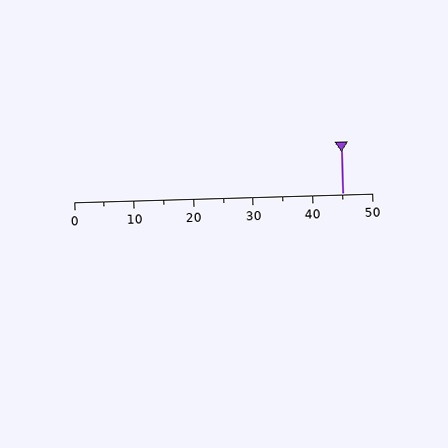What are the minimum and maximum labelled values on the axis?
The axis runs from 0 to 50.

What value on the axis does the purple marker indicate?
The marker indicates approximately 45.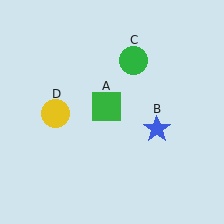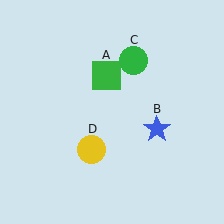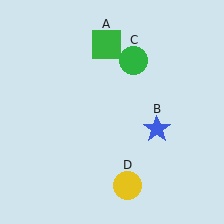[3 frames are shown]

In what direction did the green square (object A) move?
The green square (object A) moved up.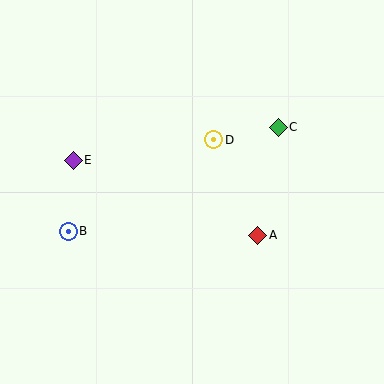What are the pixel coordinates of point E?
Point E is at (73, 160).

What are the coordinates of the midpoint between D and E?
The midpoint between D and E is at (143, 150).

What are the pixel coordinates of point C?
Point C is at (278, 127).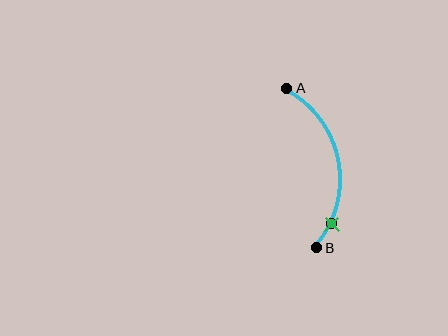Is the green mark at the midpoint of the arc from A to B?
No. The green mark lies on the arc but is closer to endpoint B. The arc midpoint would be at the point on the curve equidistant along the arc from both A and B.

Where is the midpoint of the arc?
The arc midpoint is the point on the curve farthest from the straight line joining A and B. It sits to the right of that line.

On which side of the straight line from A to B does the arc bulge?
The arc bulges to the right of the straight line connecting A and B.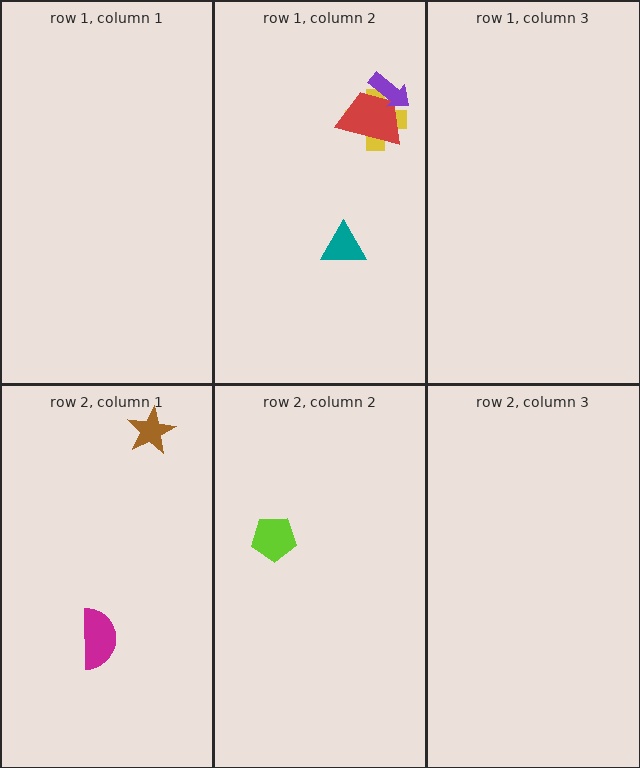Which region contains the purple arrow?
The row 1, column 2 region.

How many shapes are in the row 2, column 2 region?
1.